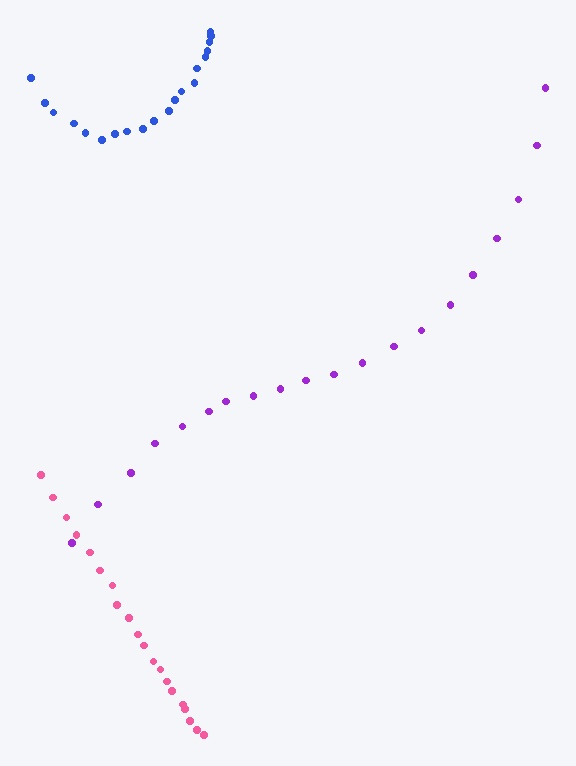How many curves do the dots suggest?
There are 3 distinct paths.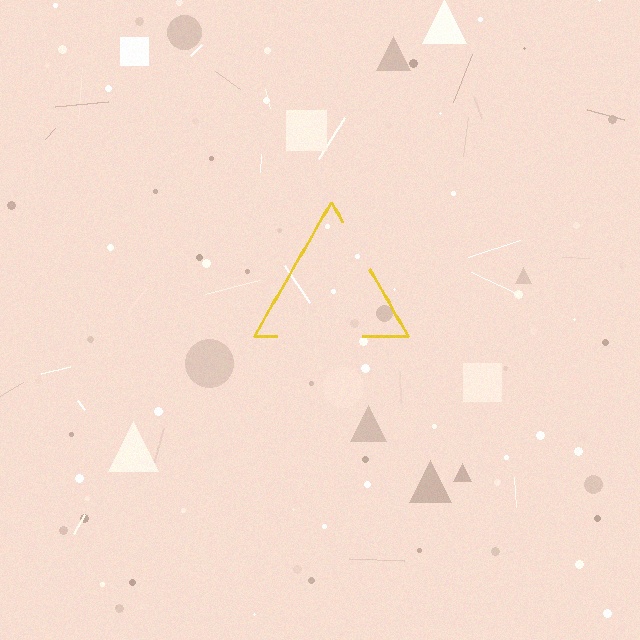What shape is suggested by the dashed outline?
The dashed outline suggests a triangle.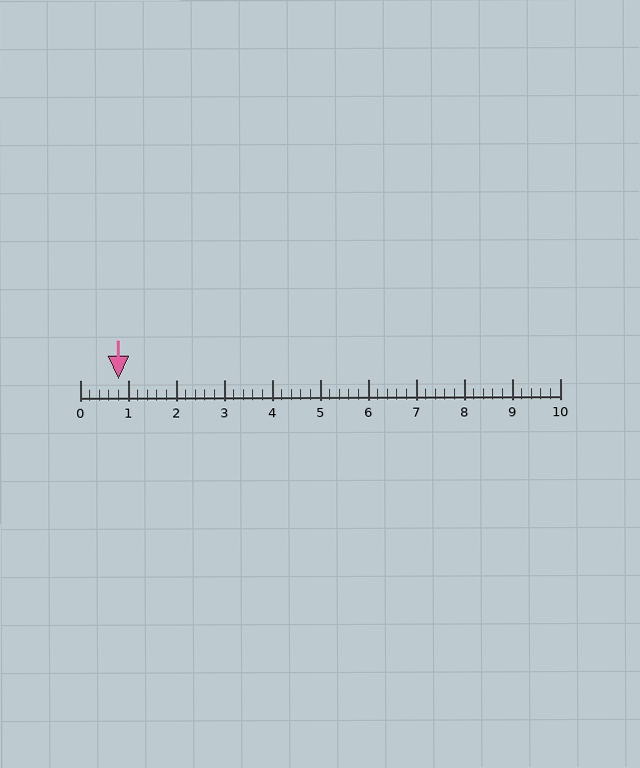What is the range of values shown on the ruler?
The ruler shows values from 0 to 10.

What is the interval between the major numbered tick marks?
The major tick marks are spaced 1 units apart.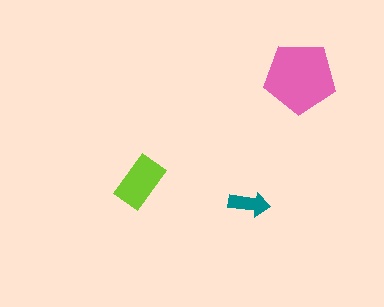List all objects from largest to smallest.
The pink pentagon, the lime rectangle, the teal arrow.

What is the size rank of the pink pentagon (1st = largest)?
1st.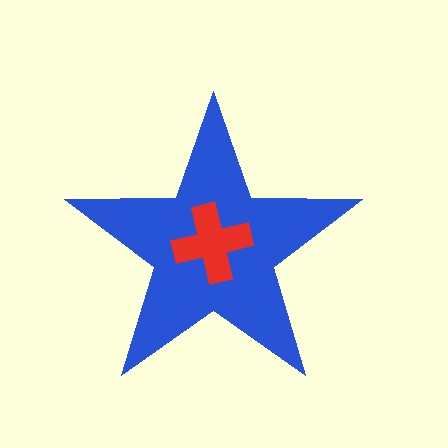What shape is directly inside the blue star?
The red cross.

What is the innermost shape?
The red cross.